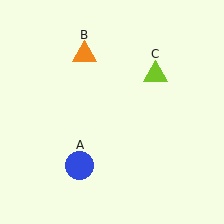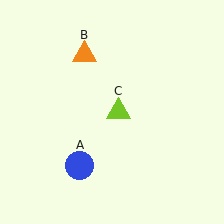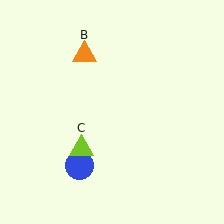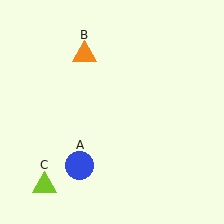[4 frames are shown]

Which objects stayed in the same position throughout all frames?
Blue circle (object A) and orange triangle (object B) remained stationary.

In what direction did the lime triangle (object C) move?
The lime triangle (object C) moved down and to the left.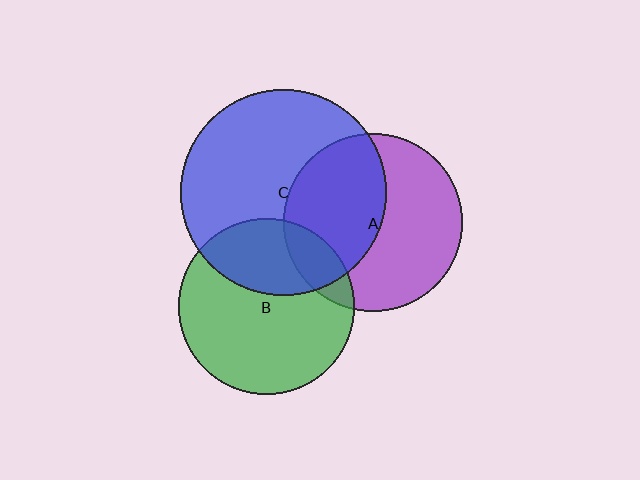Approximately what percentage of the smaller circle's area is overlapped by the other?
Approximately 15%.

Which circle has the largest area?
Circle C (blue).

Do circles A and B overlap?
Yes.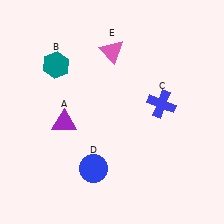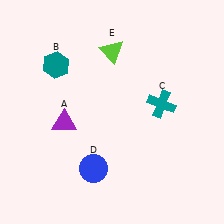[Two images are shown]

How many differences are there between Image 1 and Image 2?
There are 2 differences between the two images.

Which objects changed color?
C changed from blue to teal. E changed from pink to lime.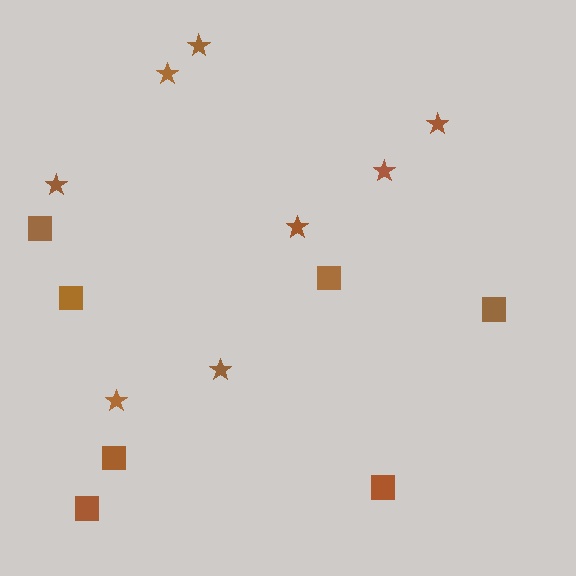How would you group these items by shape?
There are 2 groups: one group of stars (8) and one group of squares (7).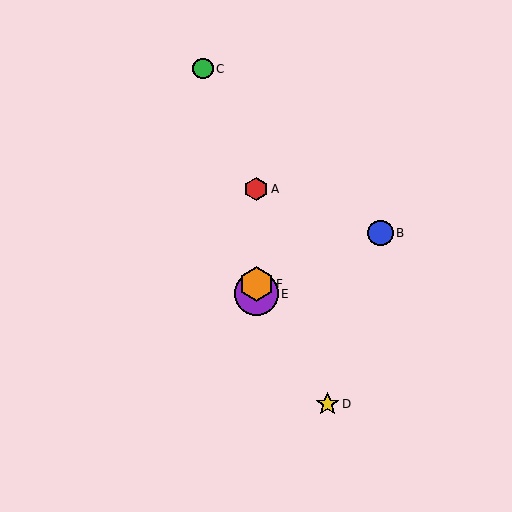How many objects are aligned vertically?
3 objects (A, E, F) are aligned vertically.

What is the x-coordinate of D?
Object D is at x≈327.